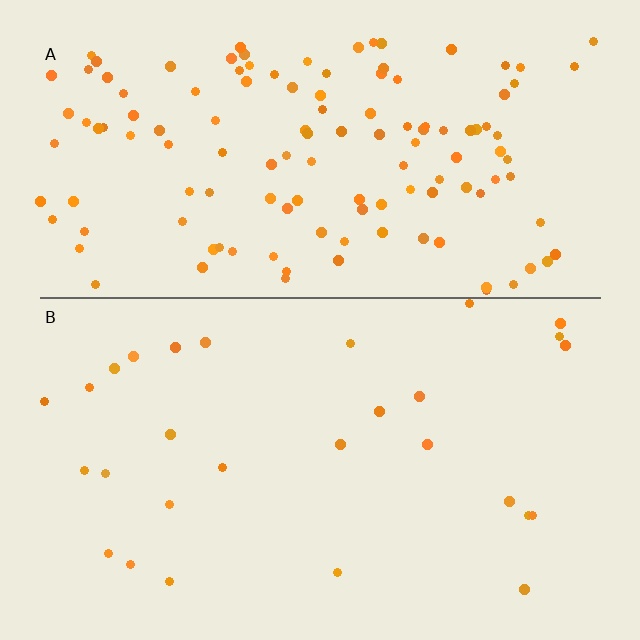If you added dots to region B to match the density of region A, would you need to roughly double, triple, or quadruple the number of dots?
Approximately quadruple.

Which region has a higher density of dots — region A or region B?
A (the top).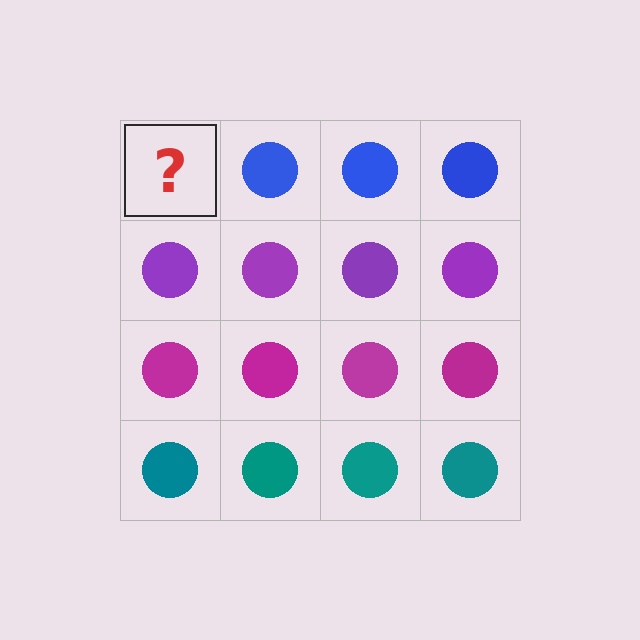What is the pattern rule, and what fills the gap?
The rule is that each row has a consistent color. The gap should be filled with a blue circle.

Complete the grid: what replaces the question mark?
The question mark should be replaced with a blue circle.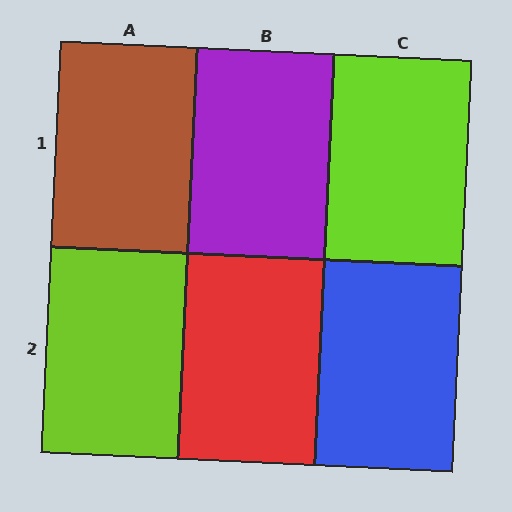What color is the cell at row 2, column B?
Red.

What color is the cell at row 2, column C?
Blue.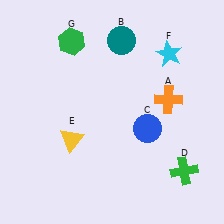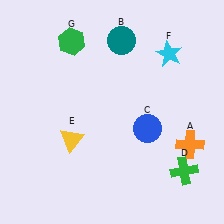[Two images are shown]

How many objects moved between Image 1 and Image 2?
1 object moved between the two images.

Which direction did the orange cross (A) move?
The orange cross (A) moved down.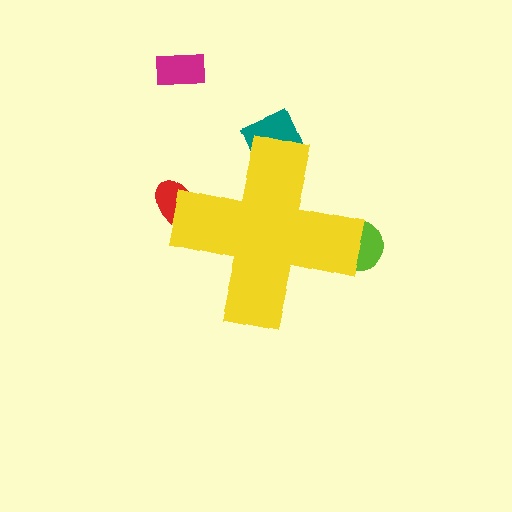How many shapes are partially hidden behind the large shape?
3 shapes are partially hidden.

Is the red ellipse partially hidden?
Yes, the red ellipse is partially hidden behind the yellow cross.